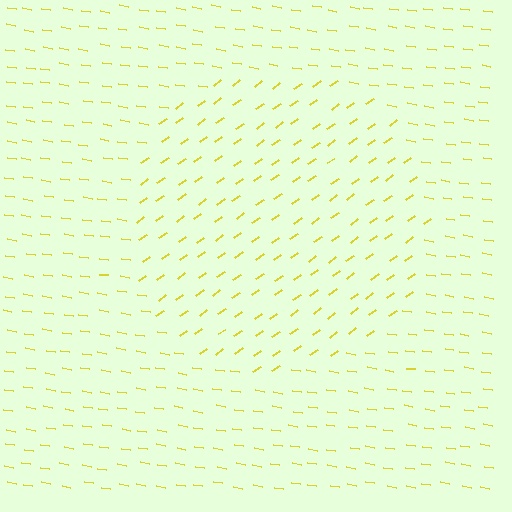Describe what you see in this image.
The image is filled with small yellow line segments. A circle region in the image has lines oriented differently from the surrounding lines, creating a visible texture boundary.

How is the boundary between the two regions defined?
The boundary is defined purely by a change in line orientation (approximately 45 degrees difference). All lines are the same color and thickness.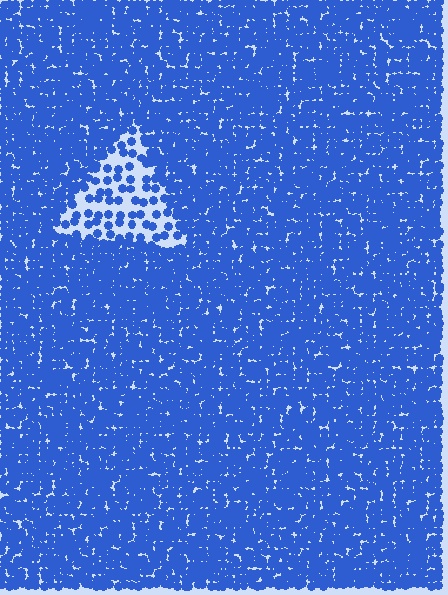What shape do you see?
I see a triangle.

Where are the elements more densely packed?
The elements are more densely packed outside the triangle boundary.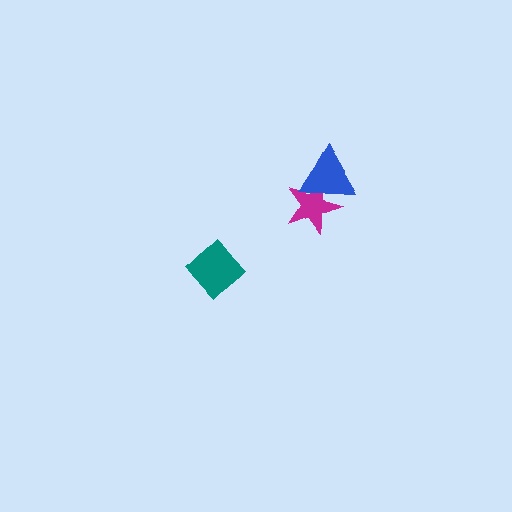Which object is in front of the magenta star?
The blue triangle is in front of the magenta star.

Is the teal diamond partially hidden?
No, no other shape covers it.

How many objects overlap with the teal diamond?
0 objects overlap with the teal diamond.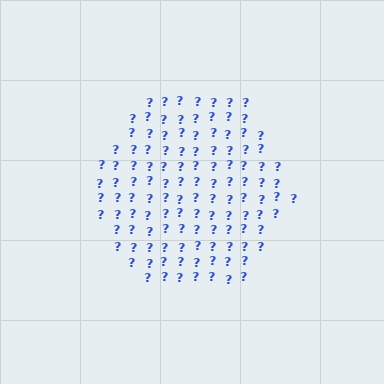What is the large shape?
The large shape is a hexagon.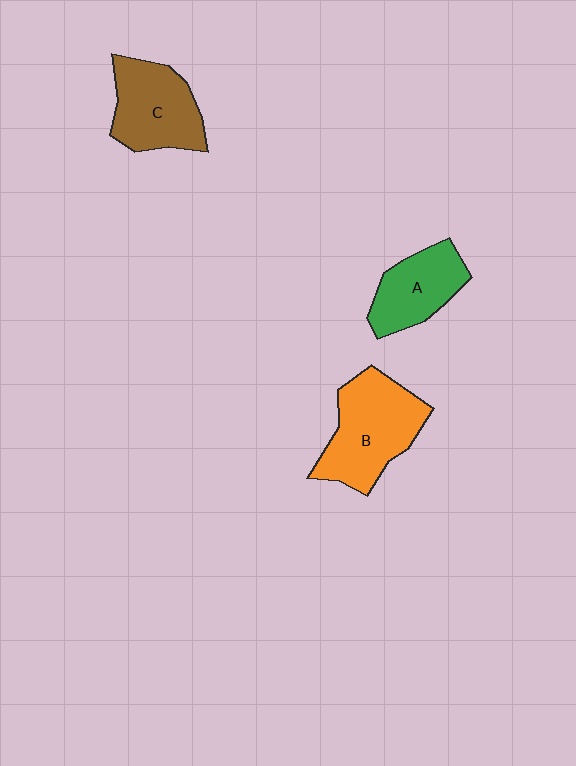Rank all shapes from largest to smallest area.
From largest to smallest: B (orange), C (brown), A (green).